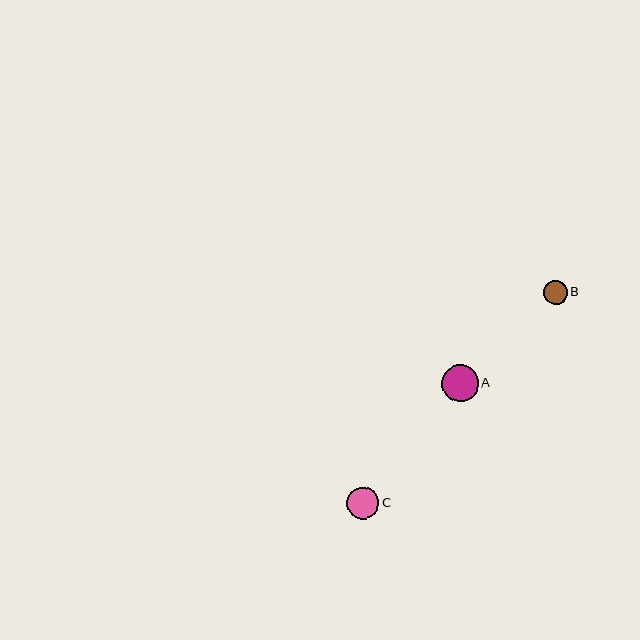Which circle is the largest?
Circle A is the largest with a size of approximately 37 pixels.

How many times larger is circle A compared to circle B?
Circle A is approximately 1.5 times the size of circle B.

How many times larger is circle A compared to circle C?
Circle A is approximately 1.2 times the size of circle C.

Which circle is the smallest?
Circle B is the smallest with a size of approximately 24 pixels.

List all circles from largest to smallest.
From largest to smallest: A, C, B.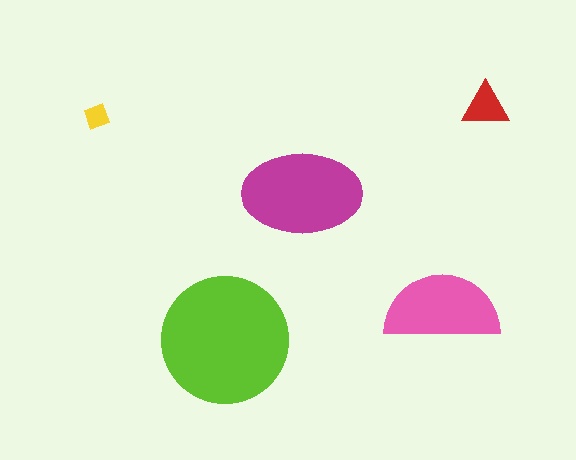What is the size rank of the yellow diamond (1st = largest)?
5th.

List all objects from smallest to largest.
The yellow diamond, the red triangle, the pink semicircle, the magenta ellipse, the lime circle.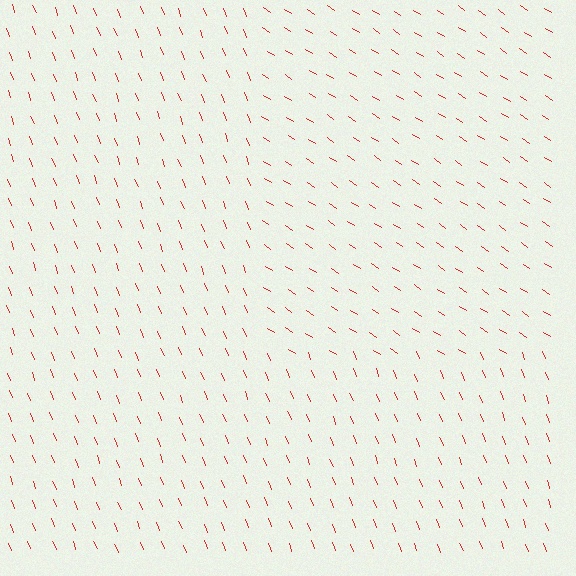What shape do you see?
I see a rectangle.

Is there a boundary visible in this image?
Yes, there is a texture boundary formed by a change in line orientation.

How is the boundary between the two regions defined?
The boundary is defined purely by a change in line orientation (approximately 36 degrees difference). All lines are the same color and thickness.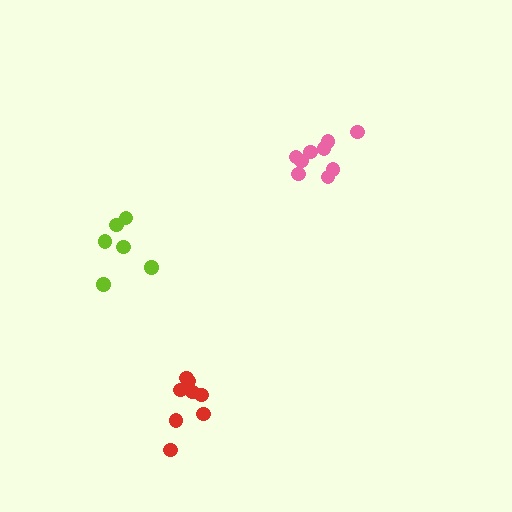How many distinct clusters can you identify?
There are 3 distinct clusters.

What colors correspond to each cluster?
The clusters are colored: red, lime, pink.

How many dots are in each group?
Group 1: 8 dots, Group 2: 6 dots, Group 3: 9 dots (23 total).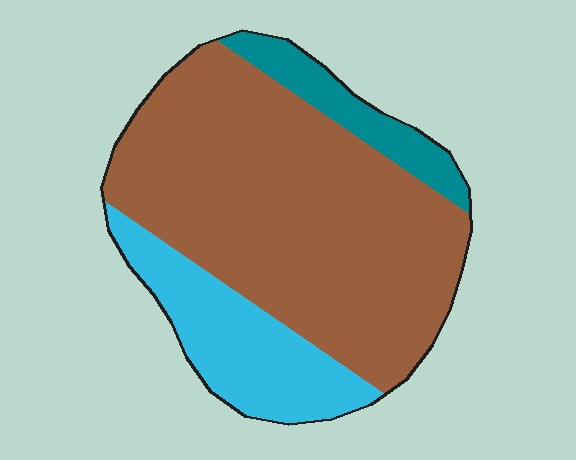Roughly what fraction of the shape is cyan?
Cyan takes up about one fifth (1/5) of the shape.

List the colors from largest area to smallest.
From largest to smallest: brown, cyan, teal.